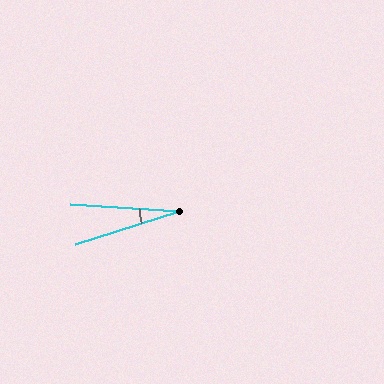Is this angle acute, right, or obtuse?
It is acute.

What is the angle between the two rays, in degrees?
Approximately 21 degrees.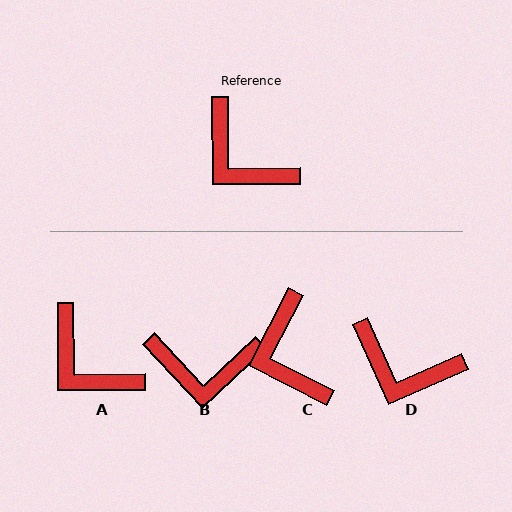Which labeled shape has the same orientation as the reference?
A.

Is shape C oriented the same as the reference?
No, it is off by about 28 degrees.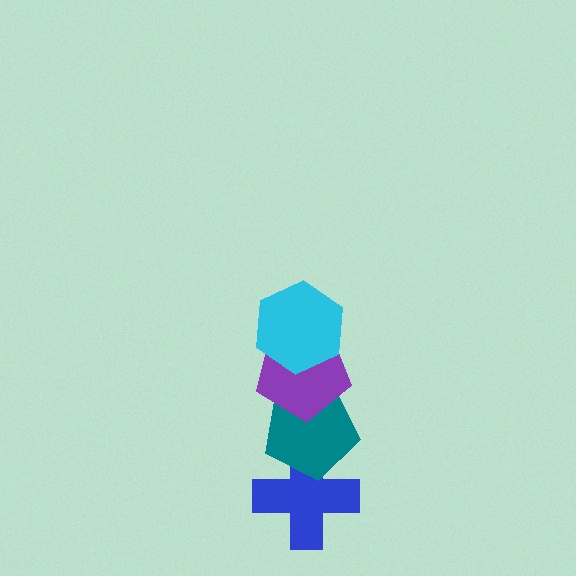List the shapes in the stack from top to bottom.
From top to bottom: the cyan hexagon, the purple pentagon, the teal pentagon, the blue cross.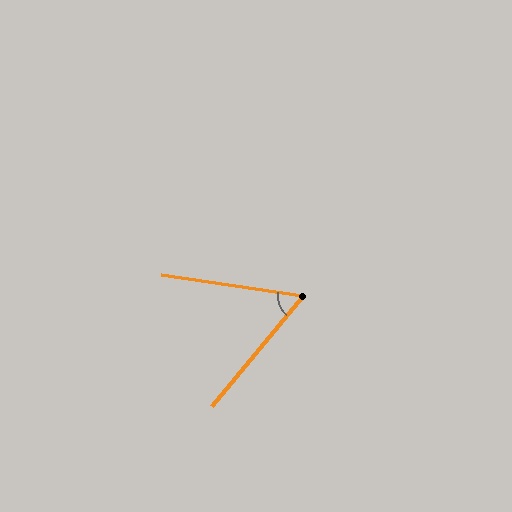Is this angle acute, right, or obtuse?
It is acute.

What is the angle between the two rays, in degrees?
Approximately 59 degrees.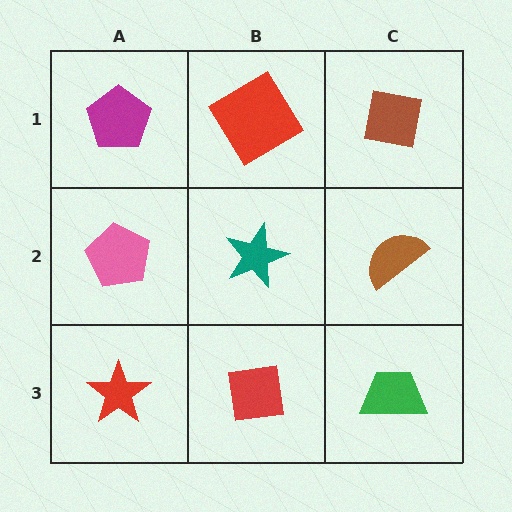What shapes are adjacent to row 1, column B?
A teal star (row 2, column B), a magenta pentagon (row 1, column A), a brown square (row 1, column C).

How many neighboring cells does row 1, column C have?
2.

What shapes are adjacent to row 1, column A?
A pink pentagon (row 2, column A), a red diamond (row 1, column B).